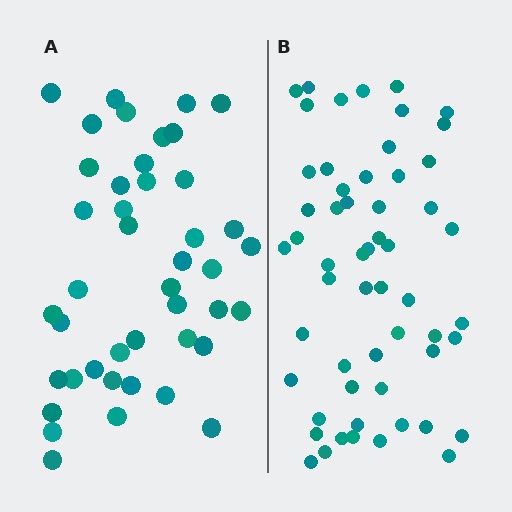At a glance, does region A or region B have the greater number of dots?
Region B (the right region) has more dots.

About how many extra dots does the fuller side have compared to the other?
Region B has approximately 15 more dots than region A.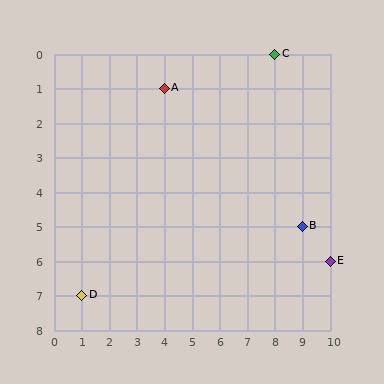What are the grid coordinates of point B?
Point B is at grid coordinates (9, 5).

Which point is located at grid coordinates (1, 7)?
Point D is at (1, 7).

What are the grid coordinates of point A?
Point A is at grid coordinates (4, 1).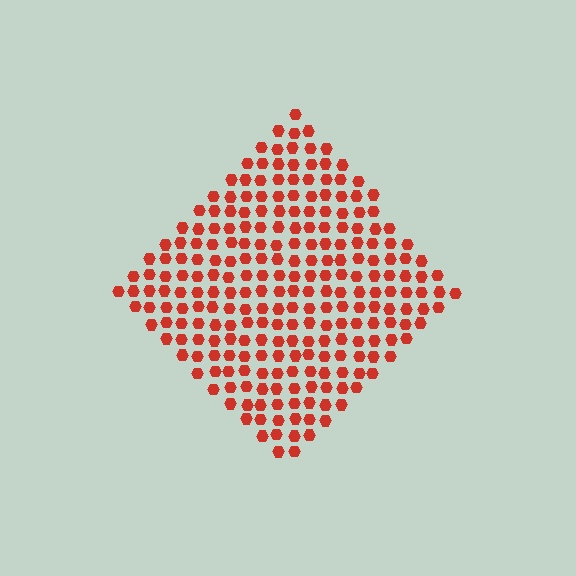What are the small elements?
The small elements are hexagons.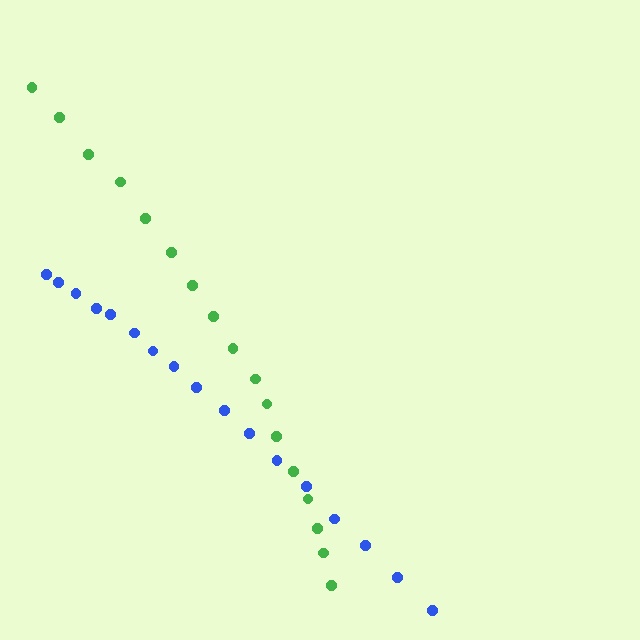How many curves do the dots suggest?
There are 2 distinct paths.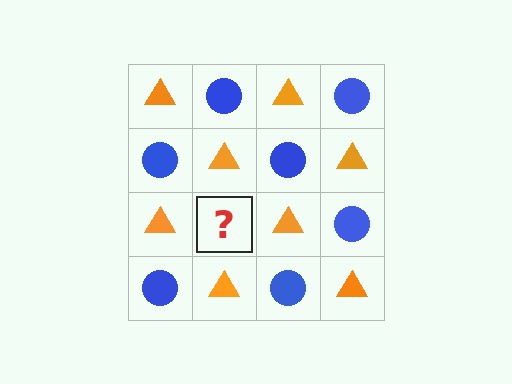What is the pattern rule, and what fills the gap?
The rule is that it alternates orange triangle and blue circle in a checkerboard pattern. The gap should be filled with a blue circle.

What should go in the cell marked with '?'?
The missing cell should contain a blue circle.